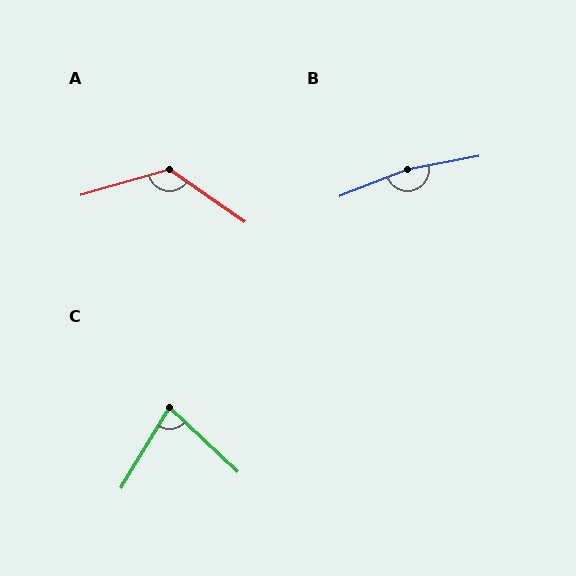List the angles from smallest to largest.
C (78°), A (129°), B (169°).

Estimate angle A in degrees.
Approximately 129 degrees.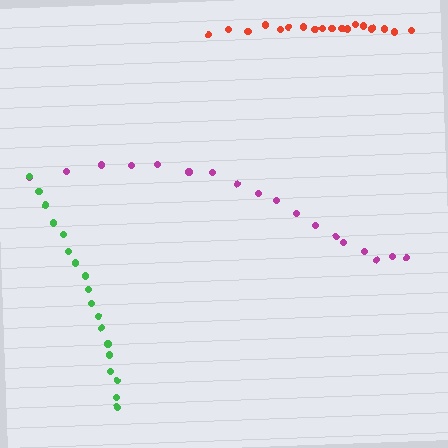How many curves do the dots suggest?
There are 3 distinct paths.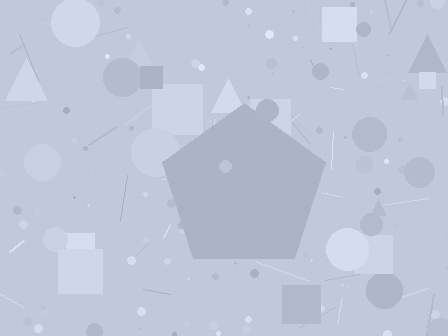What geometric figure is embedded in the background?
A pentagon is embedded in the background.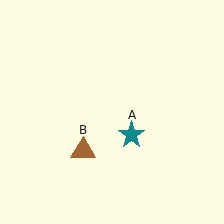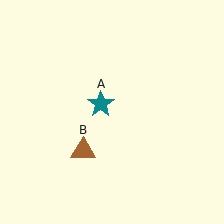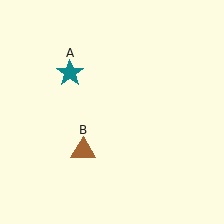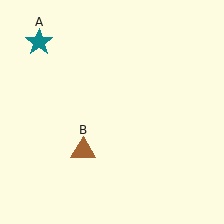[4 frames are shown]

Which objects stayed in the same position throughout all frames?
Brown triangle (object B) remained stationary.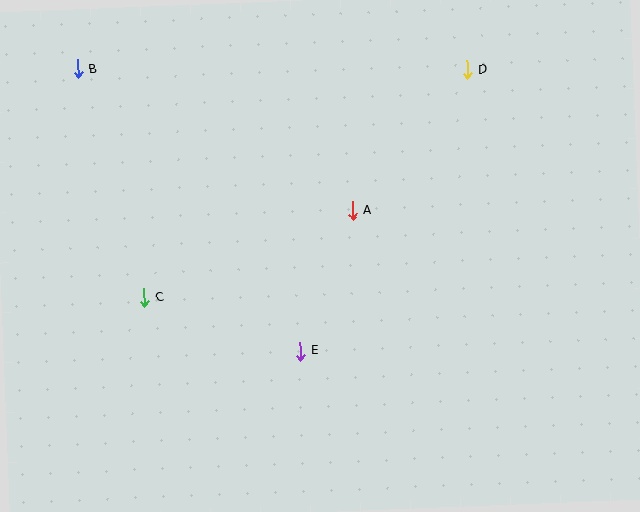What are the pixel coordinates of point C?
Point C is at (144, 298).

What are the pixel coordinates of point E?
Point E is at (300, 351).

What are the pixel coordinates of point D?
Point D is at (467, 70).